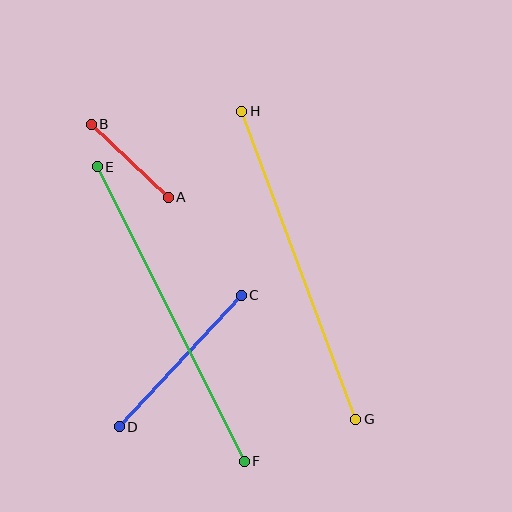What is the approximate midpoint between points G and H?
The midpoint is at approximately (299, 265) pixels.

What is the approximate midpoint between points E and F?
The midpoint is at approximately (171, 314) pixels.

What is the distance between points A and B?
The distance is approximately 106 pixels.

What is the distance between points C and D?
The distance is approximately 179 pixels.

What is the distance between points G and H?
The distance is approximately 328 pixels.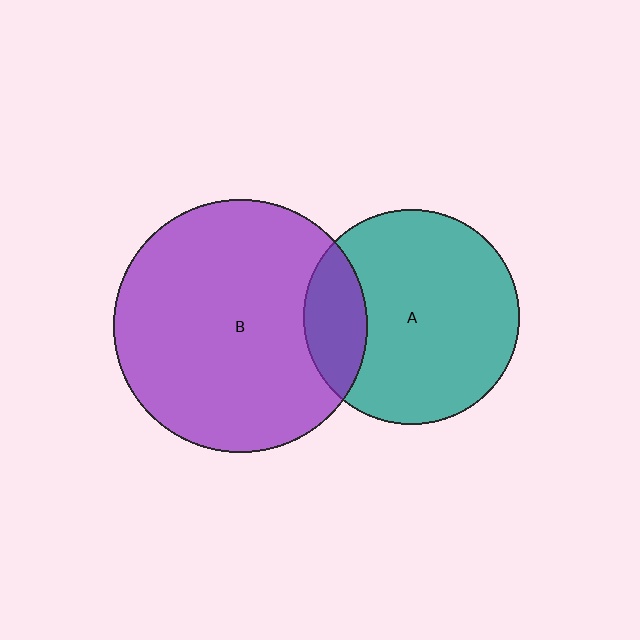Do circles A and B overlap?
Yes.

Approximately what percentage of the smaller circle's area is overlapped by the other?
Approximately 20%.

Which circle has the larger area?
Circle B (purple).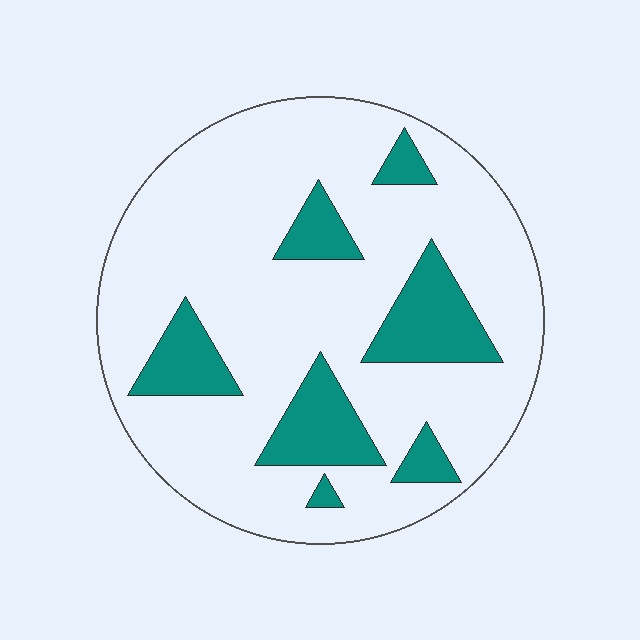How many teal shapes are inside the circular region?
7.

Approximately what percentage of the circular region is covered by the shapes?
Approximately 20%.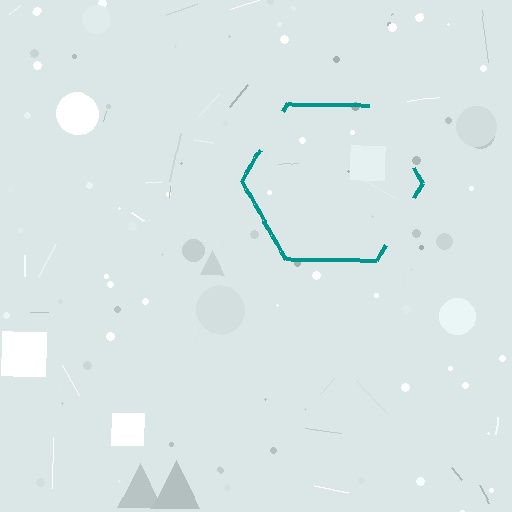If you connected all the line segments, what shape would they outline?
They would outline a hexagon.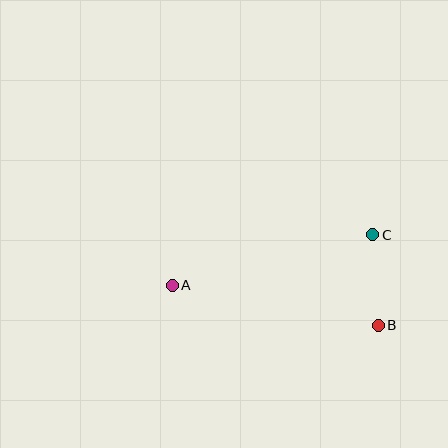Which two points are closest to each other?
Points B and C are closest to each other.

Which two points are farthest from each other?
Points A and B are farthest from each other.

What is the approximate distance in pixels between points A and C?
The distance between A and C is approximately 207 pixels.